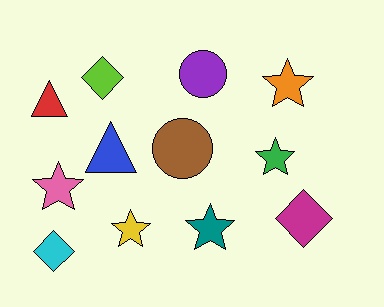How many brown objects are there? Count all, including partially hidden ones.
There is 1 brown object.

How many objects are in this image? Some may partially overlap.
There are 12 objects.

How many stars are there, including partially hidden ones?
There are 5 stars.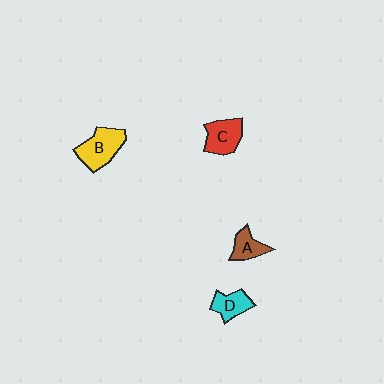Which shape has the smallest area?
Shape A (brown).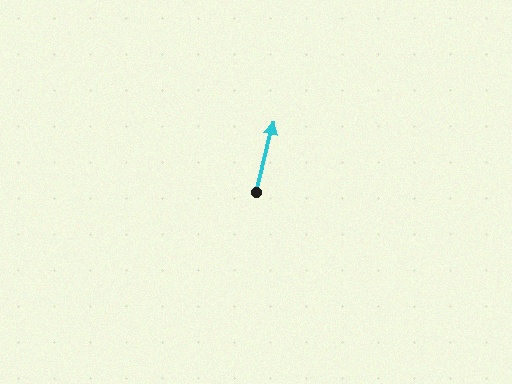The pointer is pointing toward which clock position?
Roughly 12 o'clock.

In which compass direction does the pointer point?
North.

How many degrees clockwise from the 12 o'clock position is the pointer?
Approximately 14 degrees.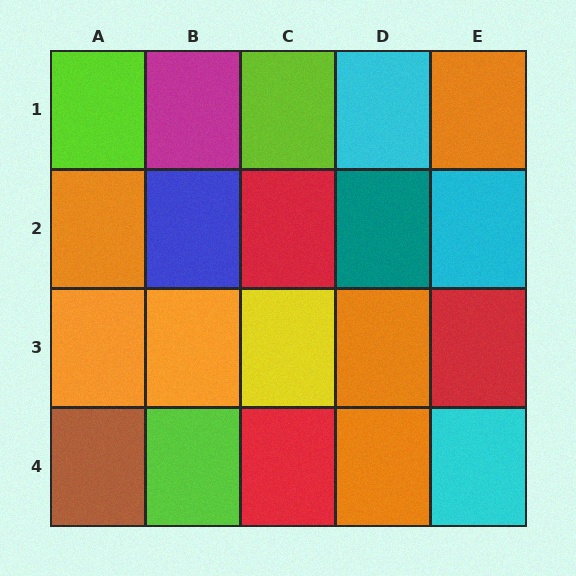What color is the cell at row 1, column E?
Orange.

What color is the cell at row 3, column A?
Orange.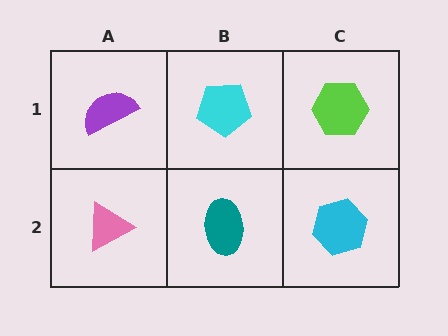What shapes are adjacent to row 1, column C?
A cyan hexagon (row 2, column C), a cyan pentagon (row 1, column B).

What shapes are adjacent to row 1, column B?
A teal ellipse (row 2, column B), a purple semicircle (row 1, column A), a lime hexagon (row 1, column C).